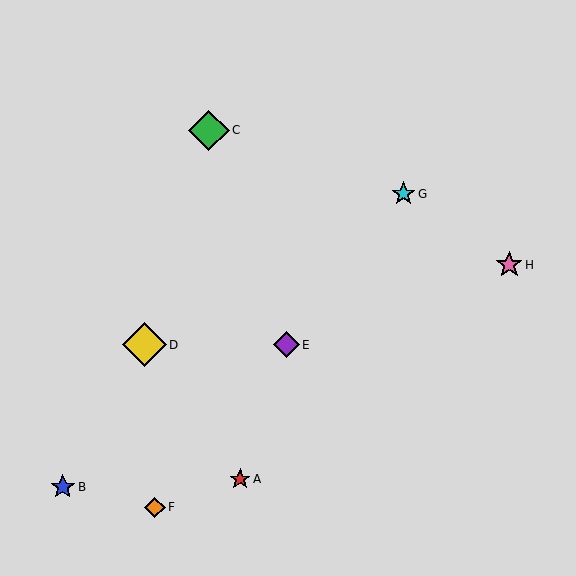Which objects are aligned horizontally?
Objects D, E are aligned horizontally.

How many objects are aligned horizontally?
2 objects (D, E) are aligned horizontally.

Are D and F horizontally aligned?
No, D is at y≈345 and F is at y≈507.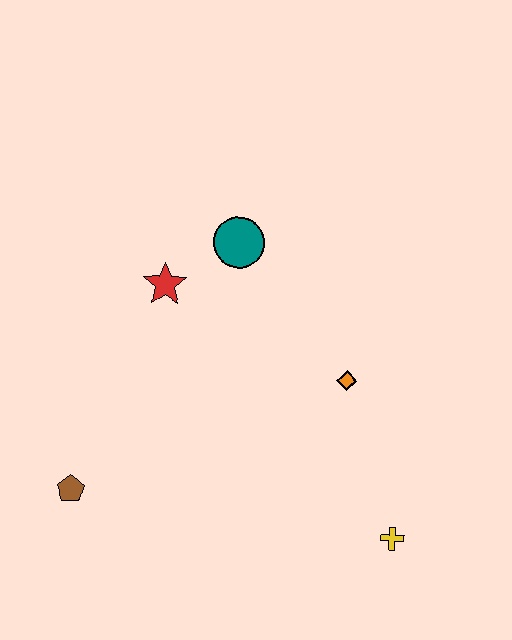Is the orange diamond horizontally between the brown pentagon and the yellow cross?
Yes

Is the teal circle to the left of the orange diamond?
Yes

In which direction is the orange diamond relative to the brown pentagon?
The orange diamond is to the right of the brown pentagon.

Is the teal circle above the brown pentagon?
Yes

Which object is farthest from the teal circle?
The yellow cross is farthest from the teal circle.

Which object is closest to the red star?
The teal circle is closest to the red star.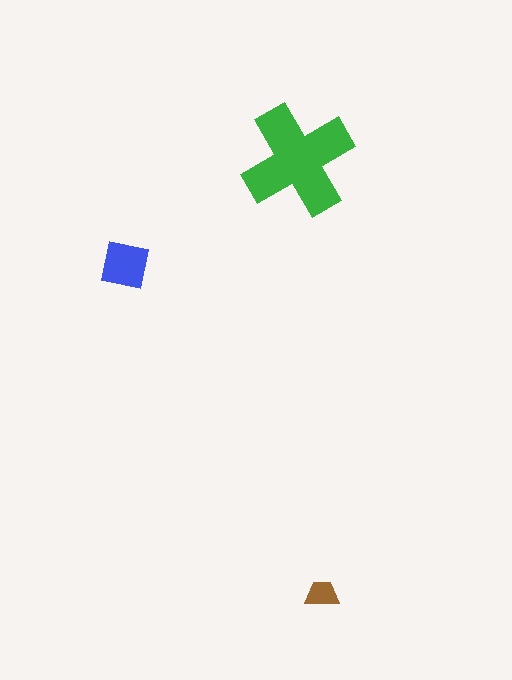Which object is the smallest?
The brown trapezoid.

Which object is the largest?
The green cross.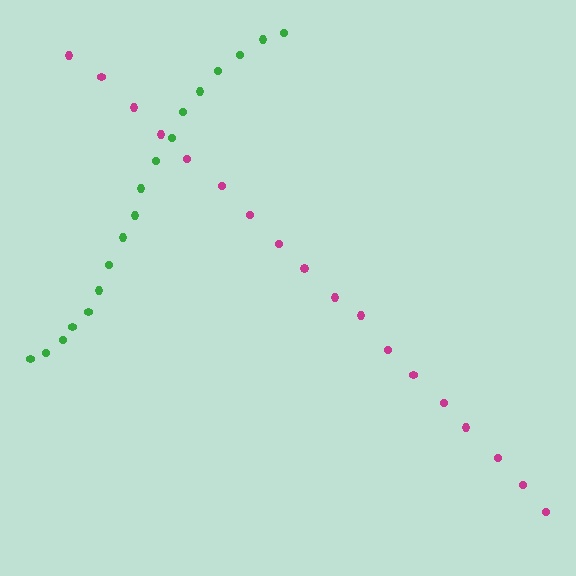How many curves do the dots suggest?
There are 2 distinct paths.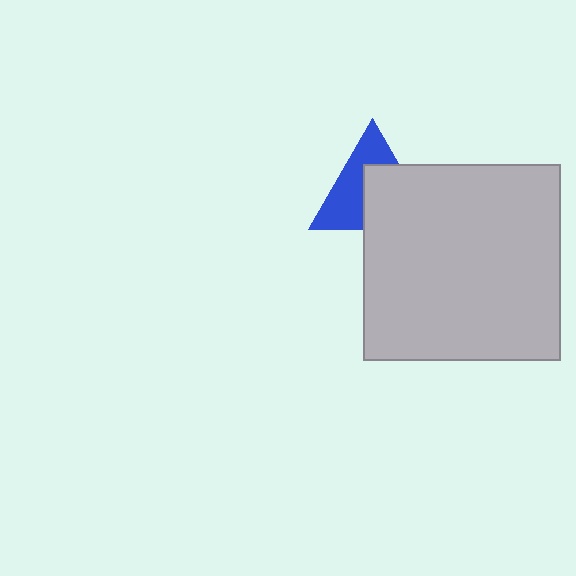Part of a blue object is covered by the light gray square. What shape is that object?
It is a triangle.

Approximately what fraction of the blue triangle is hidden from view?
Roughly 50% of the blue triangle is hidden behind the light gray square.